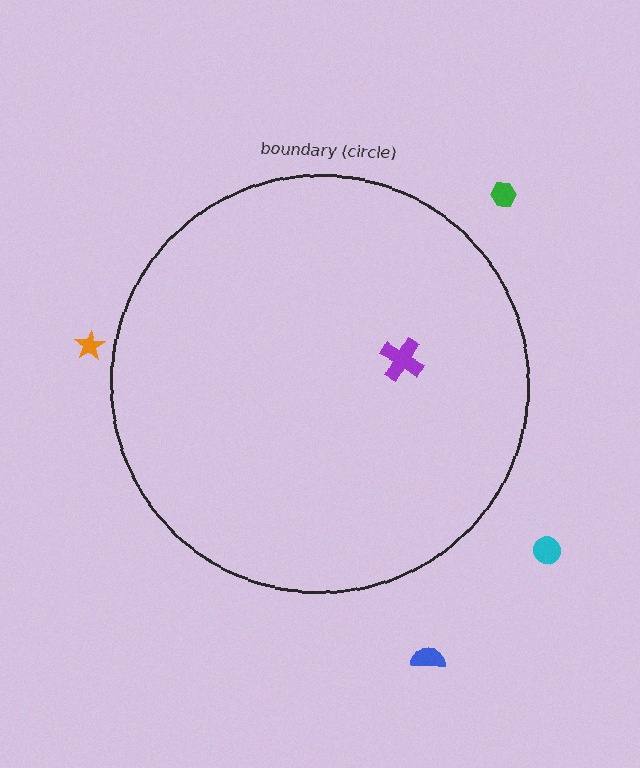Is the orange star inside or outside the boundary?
Outside.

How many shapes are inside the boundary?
1 inside, 4 outside.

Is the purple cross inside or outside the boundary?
Inside.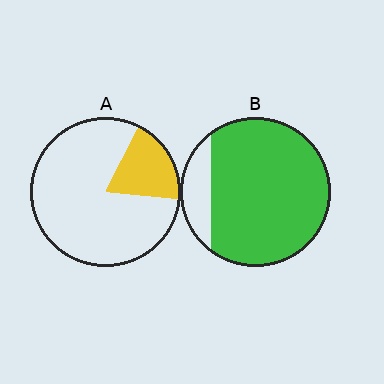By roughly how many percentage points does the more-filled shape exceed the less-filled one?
By roughly 65 percentage points (B over A).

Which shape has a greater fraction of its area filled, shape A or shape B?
Shape B.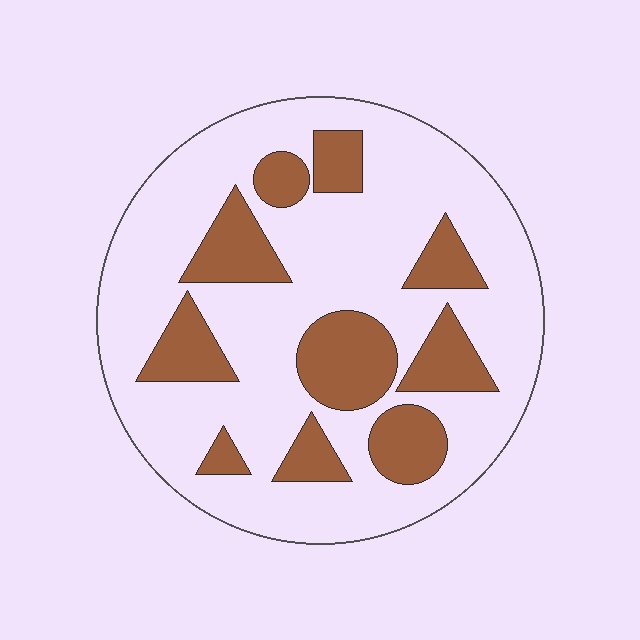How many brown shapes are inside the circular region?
10.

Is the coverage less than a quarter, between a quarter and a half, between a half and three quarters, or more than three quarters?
Between a quarter and a half.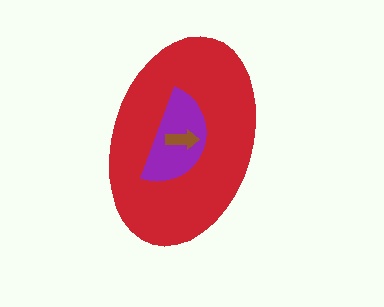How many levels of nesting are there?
3.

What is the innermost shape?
The brown arrow.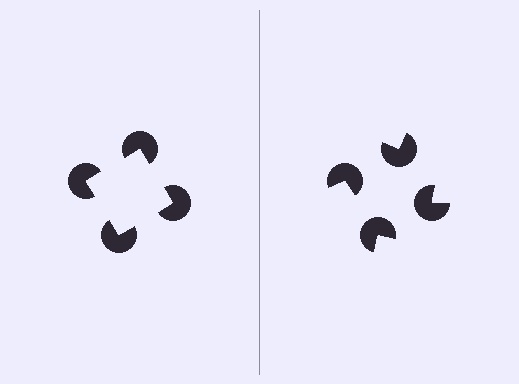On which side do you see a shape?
An illusory square appears on the left side. On the right side the wedge cuts are rotated, so no coherent shape forms.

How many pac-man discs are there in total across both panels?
8 — 4 on each side.